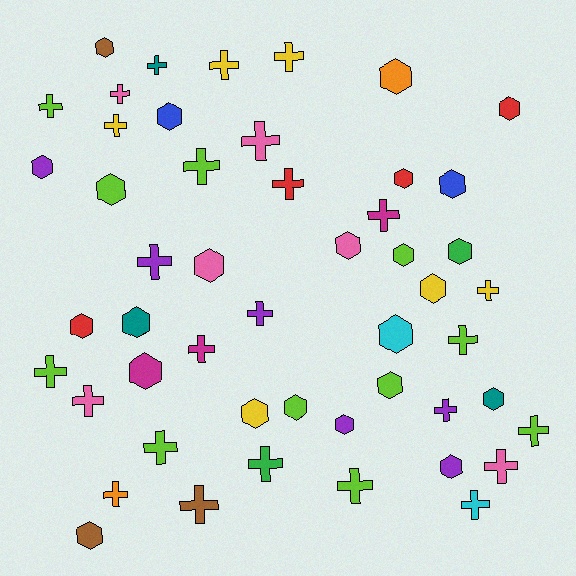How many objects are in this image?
There are 50 objects.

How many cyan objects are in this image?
There are 2 cyan objects.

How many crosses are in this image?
There are 26 crosses.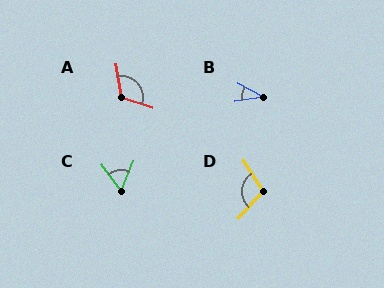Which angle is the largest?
A, at approximately 118 degrees.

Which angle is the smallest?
B, at approximately 37 degrees.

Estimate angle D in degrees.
Approximately 104 degrees.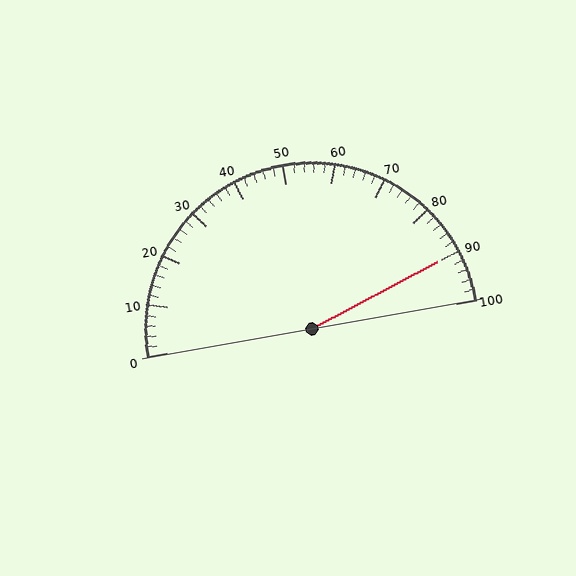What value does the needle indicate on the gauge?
The needle indicates approximately 90.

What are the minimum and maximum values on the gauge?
The gauge ranges from 0 to 100.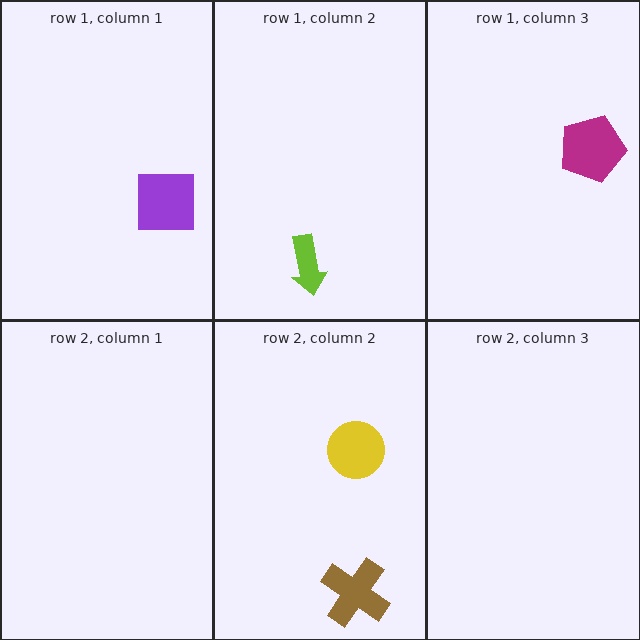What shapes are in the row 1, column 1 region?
The purple square.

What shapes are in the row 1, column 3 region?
The magenta pentagon.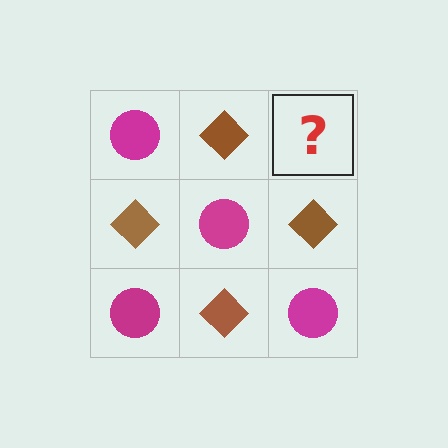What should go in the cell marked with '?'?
The missing cell should contain a magenta circle.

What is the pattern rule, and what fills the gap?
The rule is that it alternates magenta circle and brown diamond in a checkerboard pattern. The gap should be filled with a magenta circle.